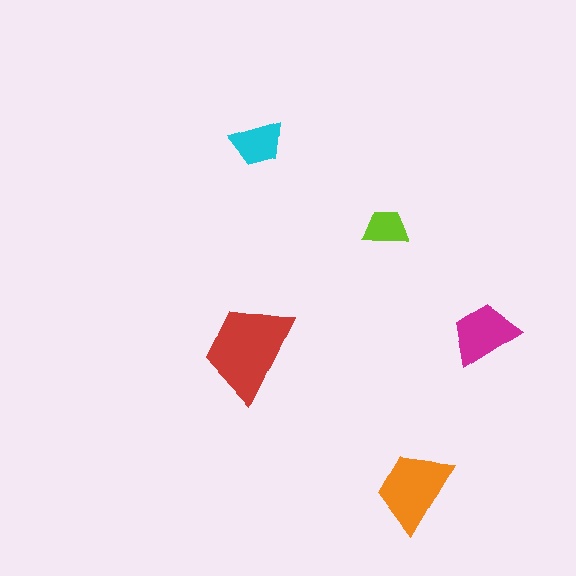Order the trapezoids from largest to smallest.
the red one, the orange one, the magenta one, the cyan one, the lime one.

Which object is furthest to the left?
The red trapezoid is leftmost.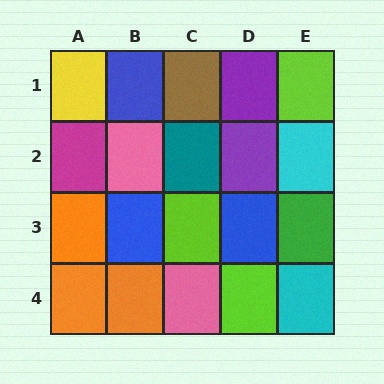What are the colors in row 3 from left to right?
Orange, blue, lime, blue, green.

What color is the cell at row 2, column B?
Pink.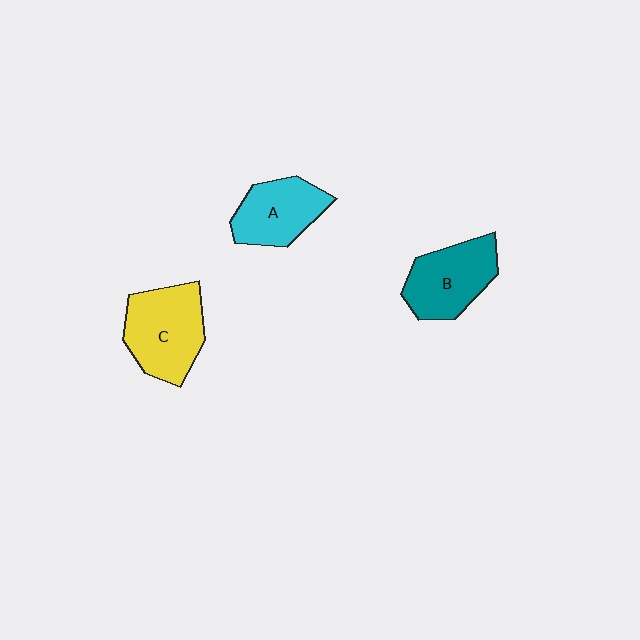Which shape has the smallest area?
Shape A (cyan).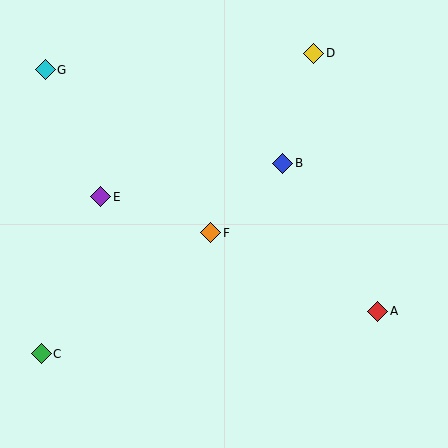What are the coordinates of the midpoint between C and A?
The midpoint between C and A is at (209, 333).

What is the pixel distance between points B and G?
The distance between B and G is 255 pixels.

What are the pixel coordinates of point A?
Point A is at (378, 311).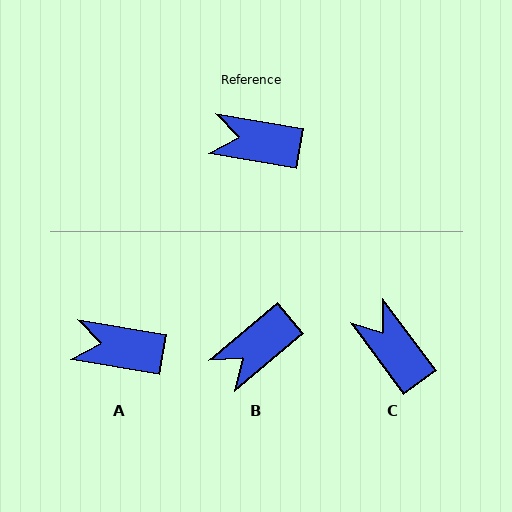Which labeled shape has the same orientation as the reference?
A.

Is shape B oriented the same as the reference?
No, it is off by about 50 degrees.